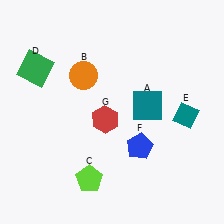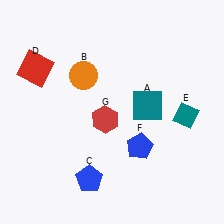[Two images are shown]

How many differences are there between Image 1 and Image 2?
There are 2 differences between the two images.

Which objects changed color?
C changed from lime to blue. D changed from green to red.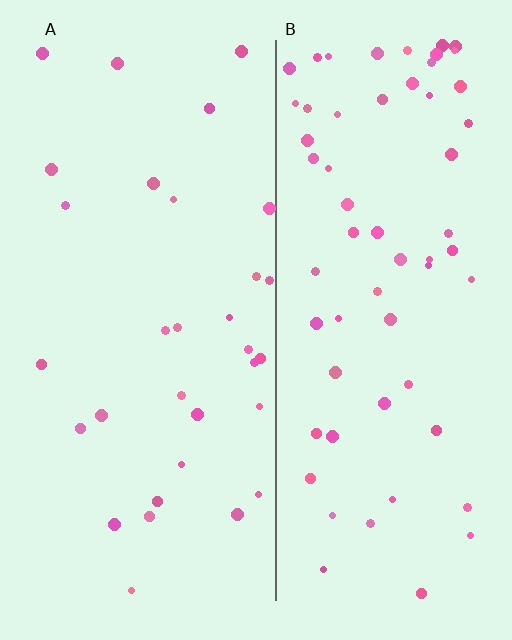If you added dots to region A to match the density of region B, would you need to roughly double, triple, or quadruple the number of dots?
Approximately double.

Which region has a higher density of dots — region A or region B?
B (the right).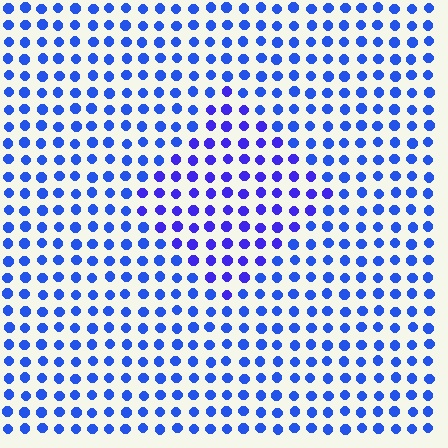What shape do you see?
I see a diamond.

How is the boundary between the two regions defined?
The boundary is defined purely by a slight shift in hue (about 23 degrees). Spacing, size, and orientation are identical on both sides.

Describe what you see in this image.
The image is filled with small blue elements in a uniform arrangement. A diamond-shaped region is visible where the elements are tinted to a slightly different hue, forming a subtle color boundary.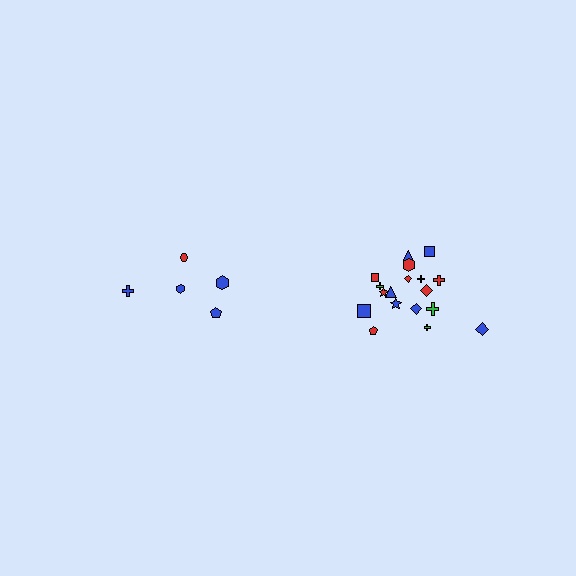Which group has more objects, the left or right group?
The right group.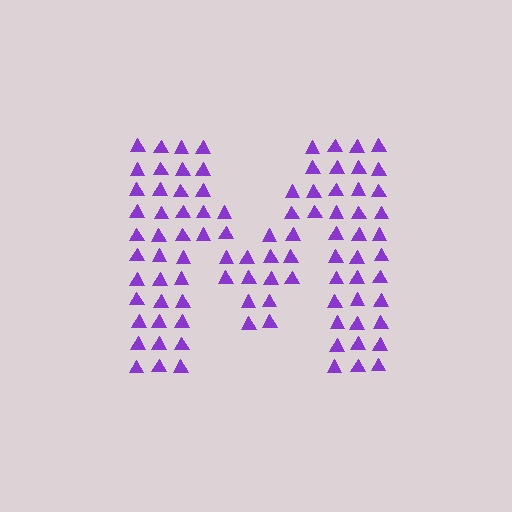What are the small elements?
The small elements are triangles.